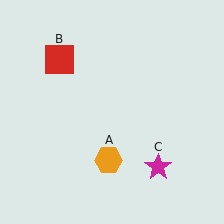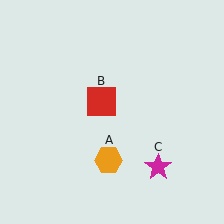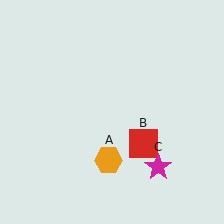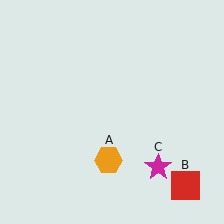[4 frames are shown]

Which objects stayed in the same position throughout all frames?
Orange hexagon (object A) and magenta star (object C) remained stationary.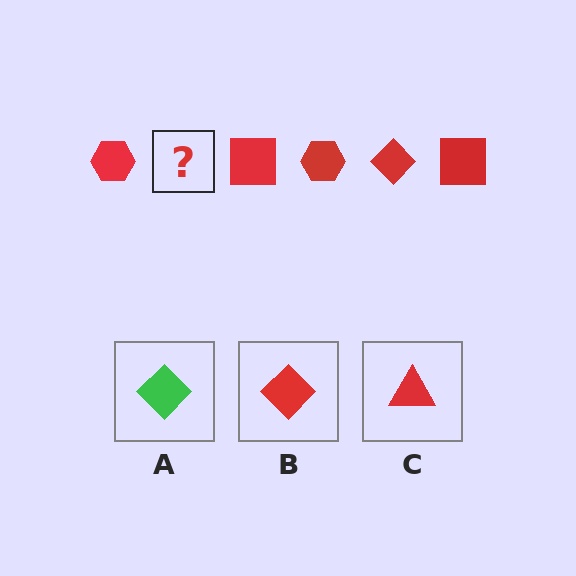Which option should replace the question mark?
Option B.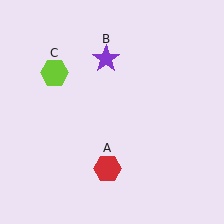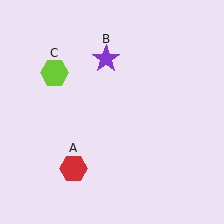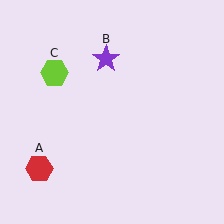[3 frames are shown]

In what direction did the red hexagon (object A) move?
The red hexagon (object A) moved left.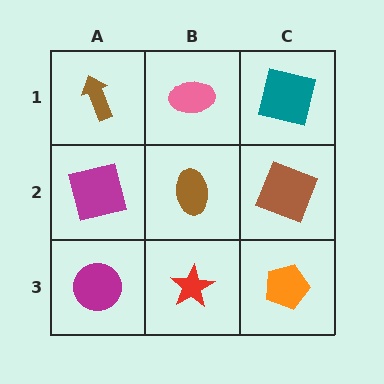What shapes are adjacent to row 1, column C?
A brown square (row 2, column C), a pink ellipse (row 1, column B).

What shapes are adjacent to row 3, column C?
A brown square (row 2, column C), a red star (row 3, column B).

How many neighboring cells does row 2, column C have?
3.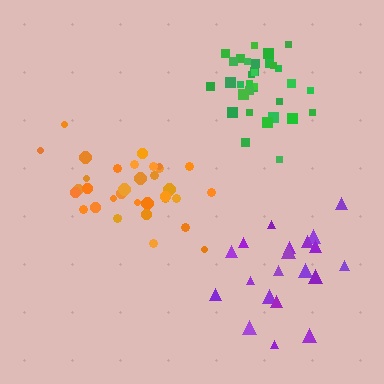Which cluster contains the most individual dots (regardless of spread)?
Green (34).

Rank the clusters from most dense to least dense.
green, orange, purple.